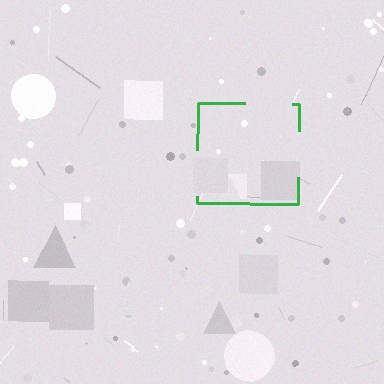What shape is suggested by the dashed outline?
The dashed outline suggests a square.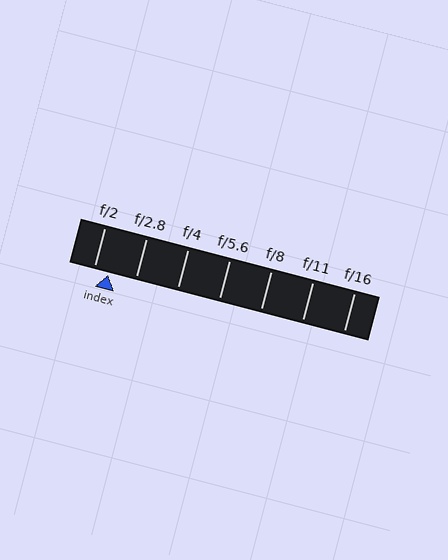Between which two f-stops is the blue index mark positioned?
The index mark is between f/2 and f/2.8.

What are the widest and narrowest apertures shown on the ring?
The widest aperture shown is f/2 and the narrowest is f/16.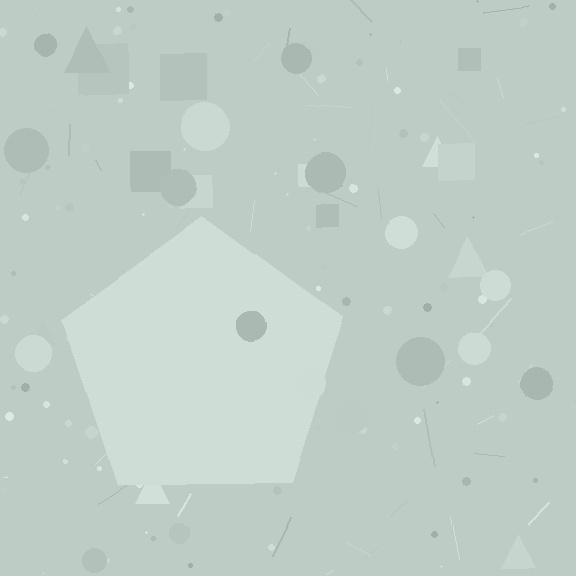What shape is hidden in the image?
A pentagon is hidden in the image.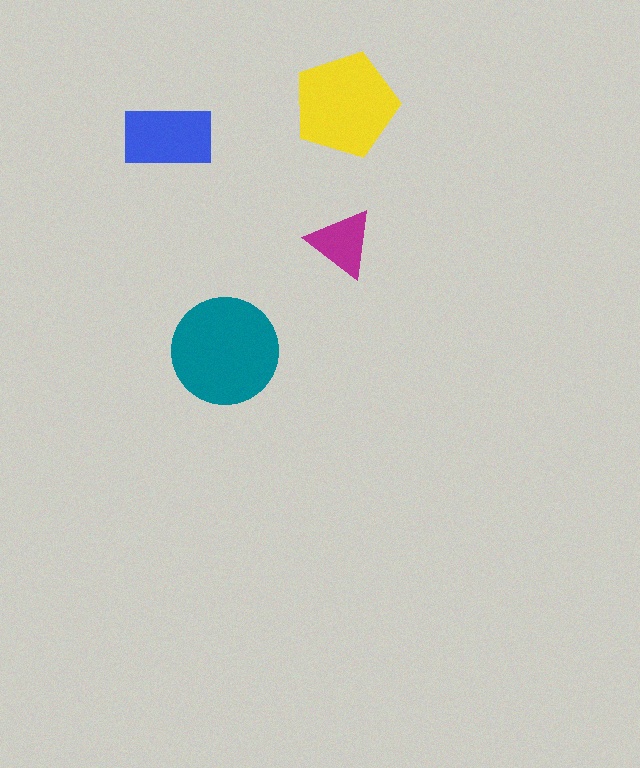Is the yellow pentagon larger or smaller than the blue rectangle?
Larger.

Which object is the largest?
The teal circle.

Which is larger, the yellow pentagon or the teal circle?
The teal circle.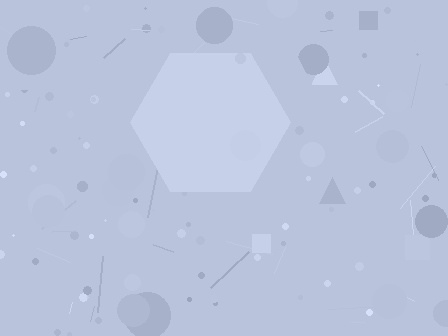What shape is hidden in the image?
A hexagon is hidden in the image.